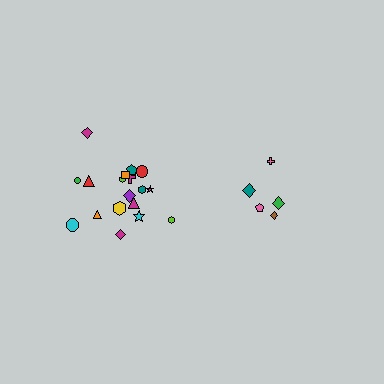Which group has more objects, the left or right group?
The left group.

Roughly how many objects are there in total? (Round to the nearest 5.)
Roughly 25 objects in total.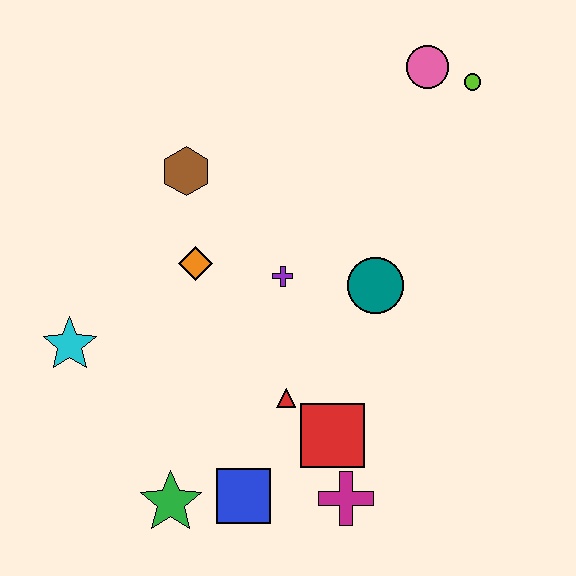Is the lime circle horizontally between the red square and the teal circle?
No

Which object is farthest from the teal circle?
The cyan star is farthest from the teal circle.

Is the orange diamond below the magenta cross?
No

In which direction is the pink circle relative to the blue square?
The pink circle is above the blue square.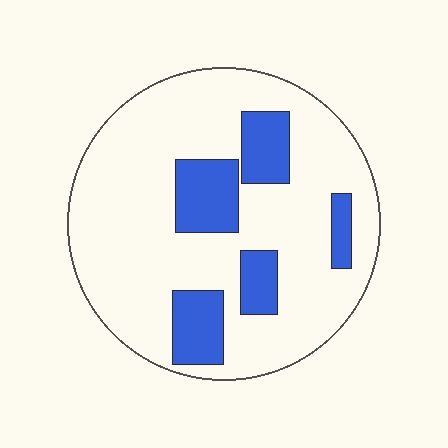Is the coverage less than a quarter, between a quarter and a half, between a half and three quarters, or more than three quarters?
Less than a quarter.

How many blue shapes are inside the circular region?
5.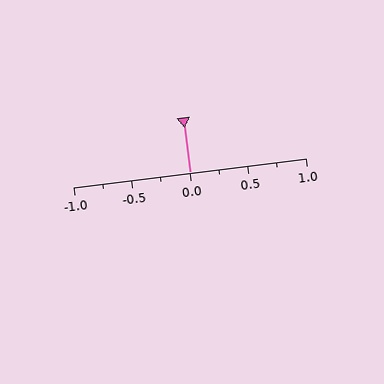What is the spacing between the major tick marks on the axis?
The major ticks are spaced 0.5 apart.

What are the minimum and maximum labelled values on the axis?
The axis runs from -1.0 to 1.0.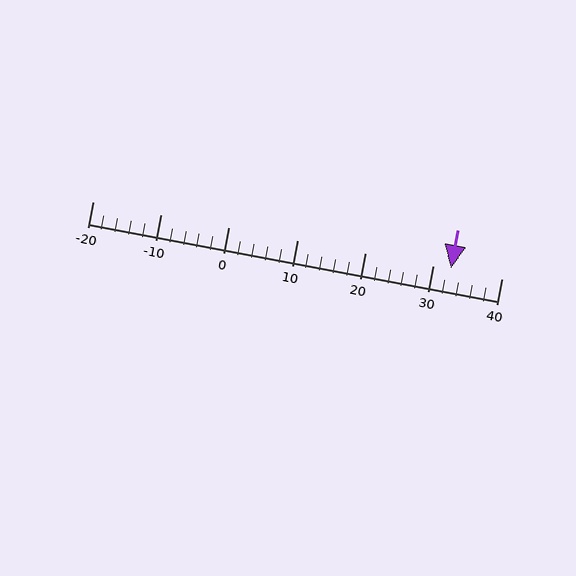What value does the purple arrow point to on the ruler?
The purple arrow points to approximately 32.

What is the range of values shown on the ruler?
The ruler shows values from -20 to 40.